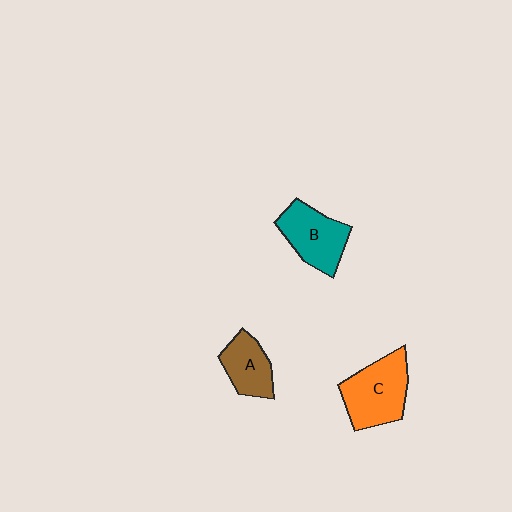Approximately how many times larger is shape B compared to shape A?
Approximately 1.3 times.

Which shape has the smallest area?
Shape A (brown).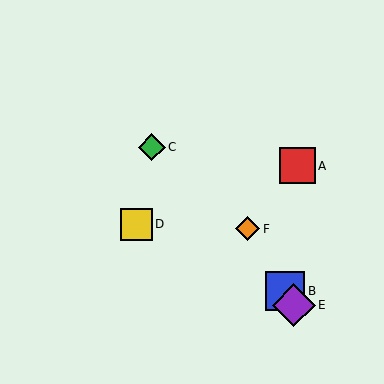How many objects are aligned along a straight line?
3 objects (B, E, F) are aligned along a straight line.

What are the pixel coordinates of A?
Object A is at (297, 166).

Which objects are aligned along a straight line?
Objects B, E, F are aligned along a straight line.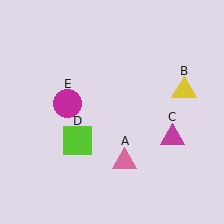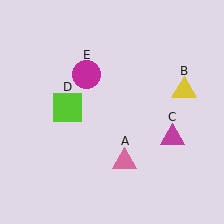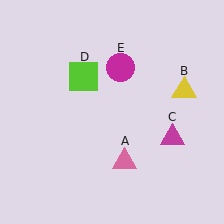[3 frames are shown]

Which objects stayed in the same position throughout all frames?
Pink triangle (object A) and yellow triangle (object B) and magenta triangle (object C) remained stationary.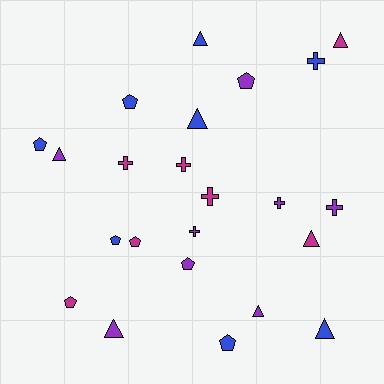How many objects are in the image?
There are 23 objects.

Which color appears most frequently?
Purple, with 8 objects.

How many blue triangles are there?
There are 3 blue triangles.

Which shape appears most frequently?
Pentagon, with 8 objects.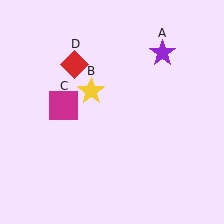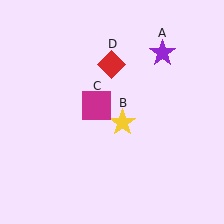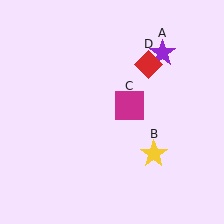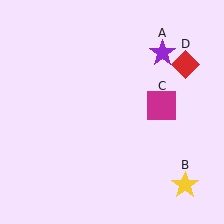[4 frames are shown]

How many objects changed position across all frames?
3 objects changed position: yellow star (object B), magenta square (object C), red diamond (object D).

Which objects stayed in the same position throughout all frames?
Purple star (object A) remained stationary.